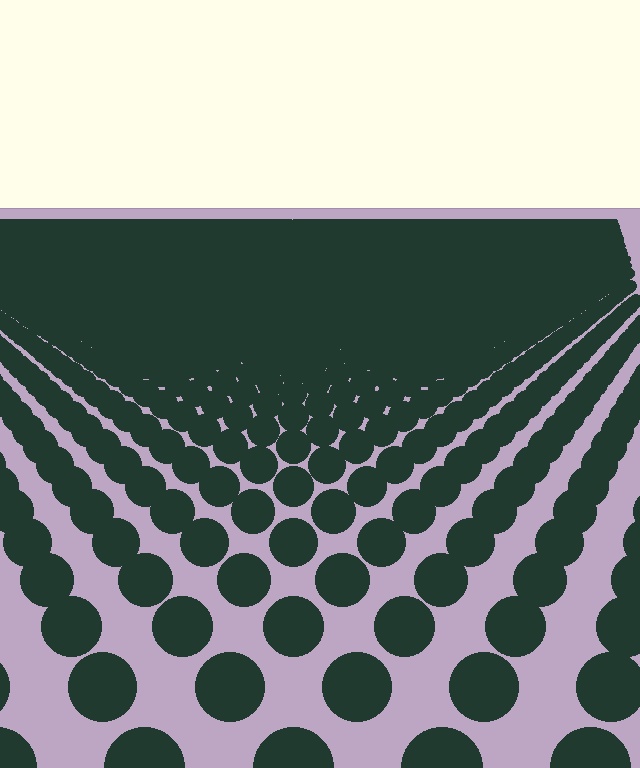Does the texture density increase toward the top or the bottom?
Density increases toward the top.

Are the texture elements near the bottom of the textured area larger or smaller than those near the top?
Larger. Near the bottom, elements are closer to the viewer and appear at a bigger on-screen size.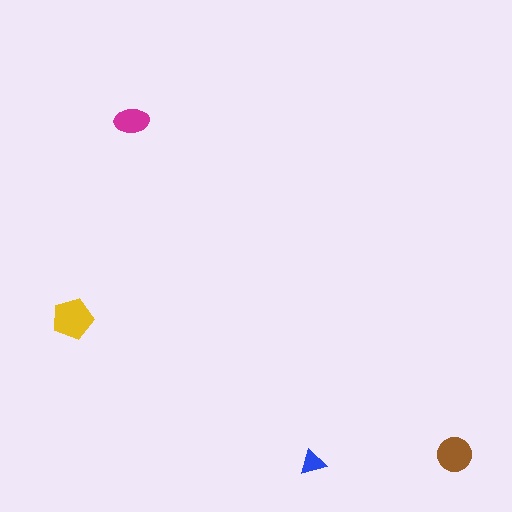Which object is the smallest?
The blue triangle.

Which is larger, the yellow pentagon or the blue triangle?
The yellow pentagon.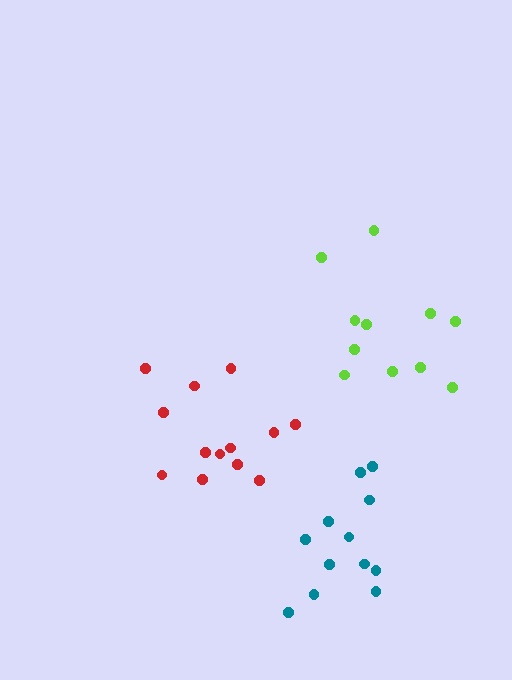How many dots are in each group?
Group 1: 13 dots, Group 2: 12 dots, Group 3: 11 dots (36 total).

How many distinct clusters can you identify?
There are 3 distinct clusters.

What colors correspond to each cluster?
The clusters are colored: red, teal, lime.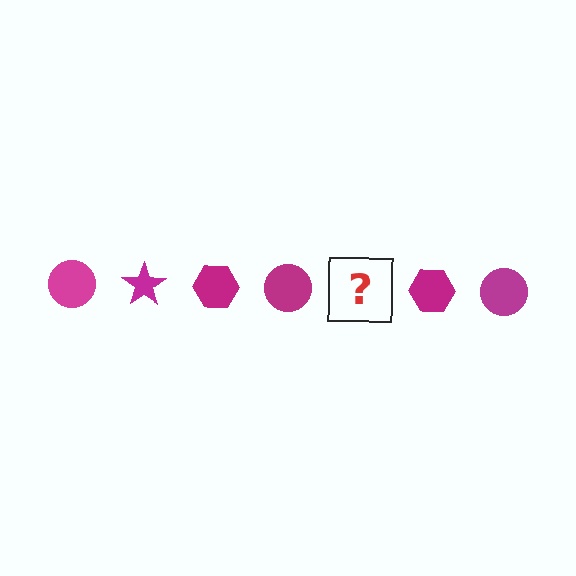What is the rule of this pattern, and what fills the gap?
The rule is that the pattern cycles through circle, star, hexagon shapes in magenta. The gap should be filled with a magenta star.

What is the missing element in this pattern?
The missing element is a magenta star.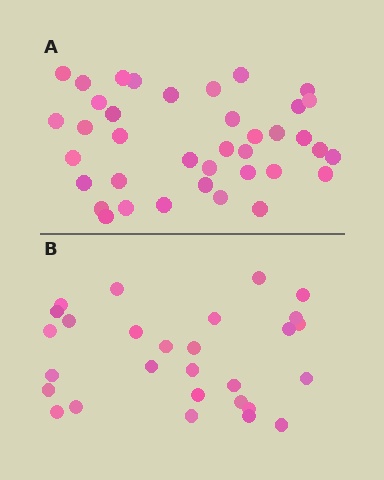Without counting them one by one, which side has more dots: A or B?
Region A (the top region) has more dots.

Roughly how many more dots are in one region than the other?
Region A has roughly 10 or so more dots than region B.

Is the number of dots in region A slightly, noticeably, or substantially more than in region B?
Region A has noticeably more, but not dramatically so. The ratio is roughly 1.4 to 1.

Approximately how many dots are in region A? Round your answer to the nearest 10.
About 40 dots. (The exact count is 38, which rounds to 40.)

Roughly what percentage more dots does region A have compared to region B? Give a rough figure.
About 35% more.